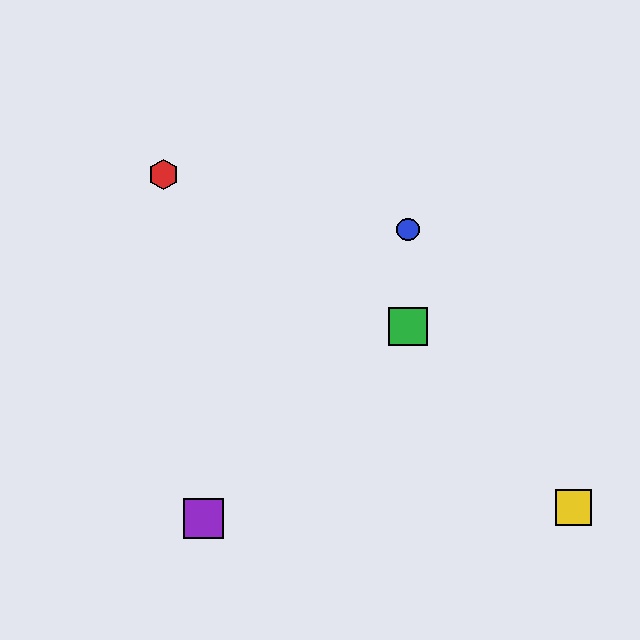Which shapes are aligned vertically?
The blue circle, the green square are aligned vertically.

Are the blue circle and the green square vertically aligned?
Yes, both are at x≈408.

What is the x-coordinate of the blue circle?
The blue circle is at x≈408.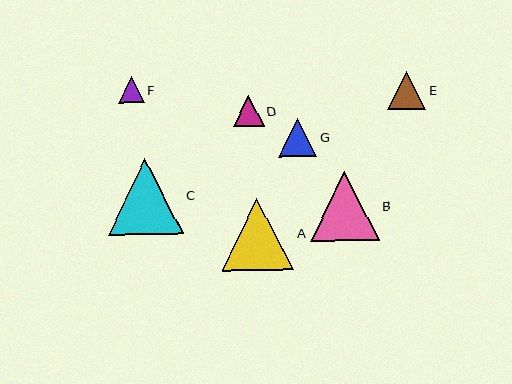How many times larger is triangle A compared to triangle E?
Triangle A is approximately 1.9 times the size of triangle E.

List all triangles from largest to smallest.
From largest to smallest: C, A, B, G, E, D, F.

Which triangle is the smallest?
Triangle F is the smallest with a size of approximately 26 pixels.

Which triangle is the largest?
Triangle C is the largest with a size of approximately 75 pixels.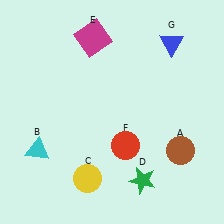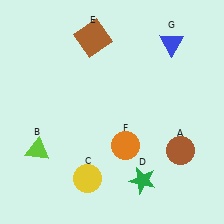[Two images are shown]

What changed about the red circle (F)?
In Image 1, F is red. In Image 2, it changed to orange.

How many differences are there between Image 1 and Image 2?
There are 3 differences between the two images.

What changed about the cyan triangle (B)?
In Image 1, B is cyan. In Image 2, it changed to lime.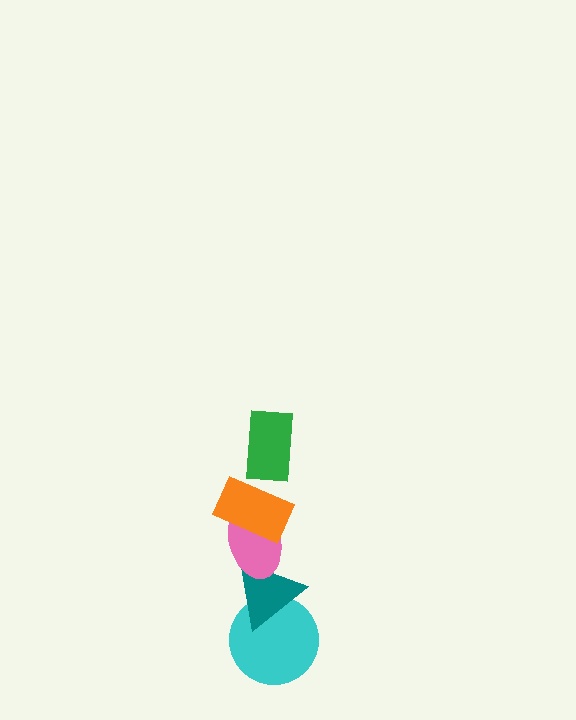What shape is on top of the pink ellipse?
The orange rectangle is on top of the pink ellipse.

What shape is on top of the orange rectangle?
The green rectangle is on top of the orange rectangle.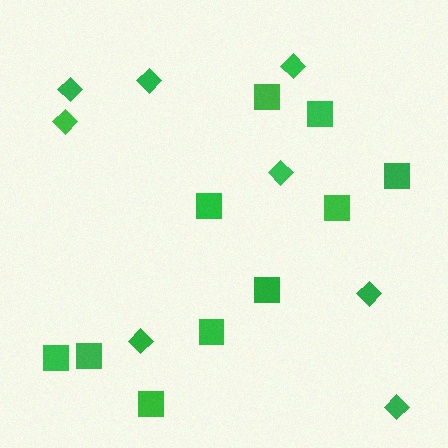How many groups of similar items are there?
There are 2 groups: one group of squares (10) and one group of diamonds (8).